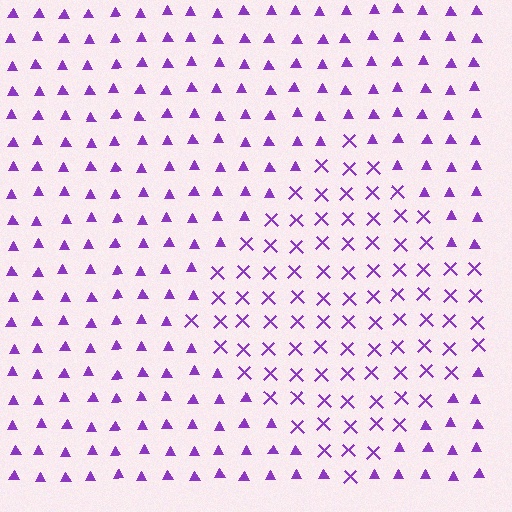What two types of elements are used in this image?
The image uses X marks inside the diamond region and triangles outside it.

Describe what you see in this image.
The image is filled with small purple elements arranged in a uniform grid. A diamond-shaped region contains X marks, while the surrounding area contains triangles. The boundary is defined purely by the change in element shape.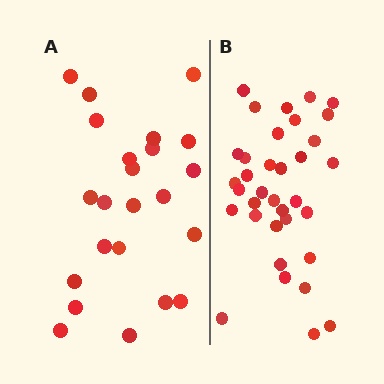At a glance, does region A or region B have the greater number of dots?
Region B (the right region) has more dots.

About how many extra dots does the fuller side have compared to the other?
Region B has roughly 12 or so more dots than region A.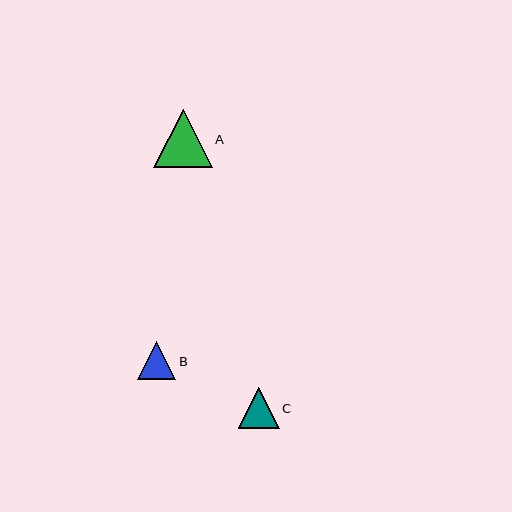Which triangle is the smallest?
Triangle B is the smallest with a size of approximately 38 pixels.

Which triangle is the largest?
Triangle A is the largest with a size of approximately 59 pixels.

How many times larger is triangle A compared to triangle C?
Triangle A is approximately 1.4 times the size of triangle C.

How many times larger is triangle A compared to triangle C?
Triangle A is approximately 1.4 times the size of triangle C.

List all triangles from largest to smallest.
From largest to smallest: A, C, B.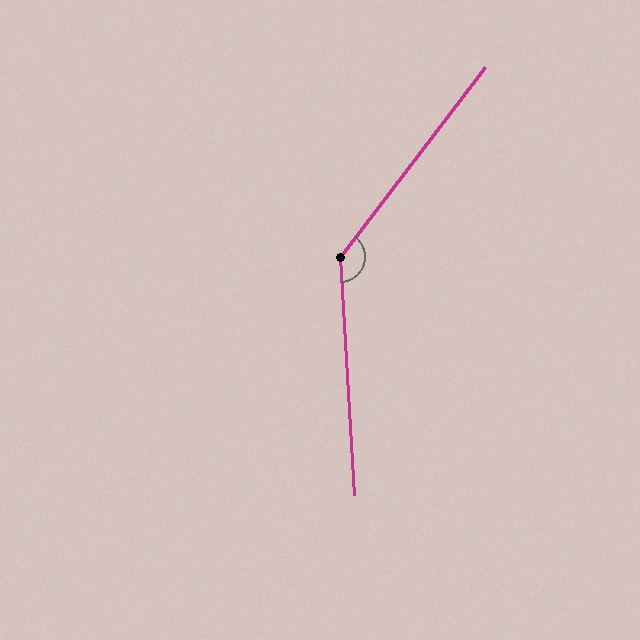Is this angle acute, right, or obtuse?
It is obtuse.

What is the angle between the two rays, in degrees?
Approximately 139 degrees.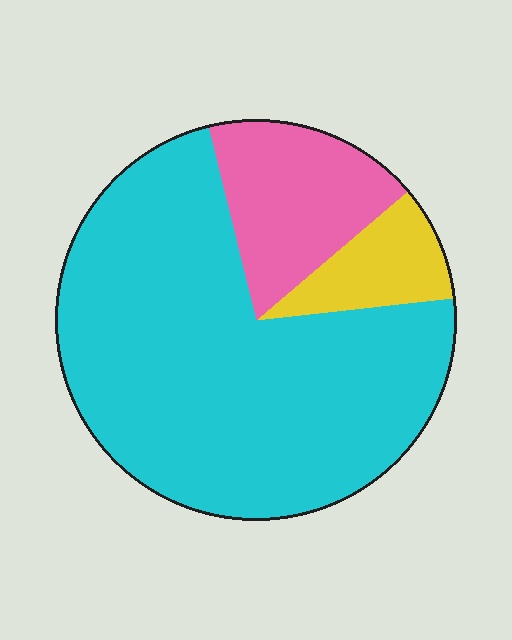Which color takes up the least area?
Yellow, at roughly 10%.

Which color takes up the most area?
Cyan, at roughly 75%.